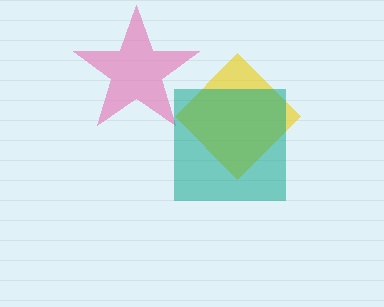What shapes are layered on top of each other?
The layered shapes are: a yellow diamond, a pink star, a teal square.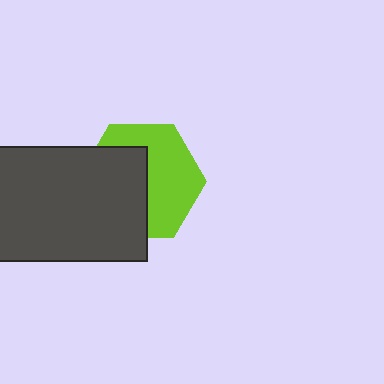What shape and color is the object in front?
The object in front is a dark gray rectangle.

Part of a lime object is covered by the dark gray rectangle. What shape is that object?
It is a hexagon.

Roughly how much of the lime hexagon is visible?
About half of it is visible (roughly 53%).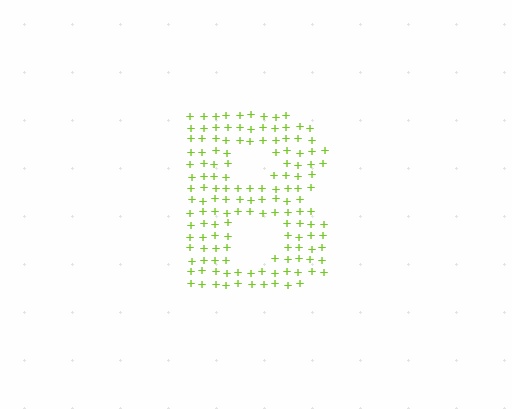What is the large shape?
The large shape is the letter B.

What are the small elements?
The small elements are plus signs.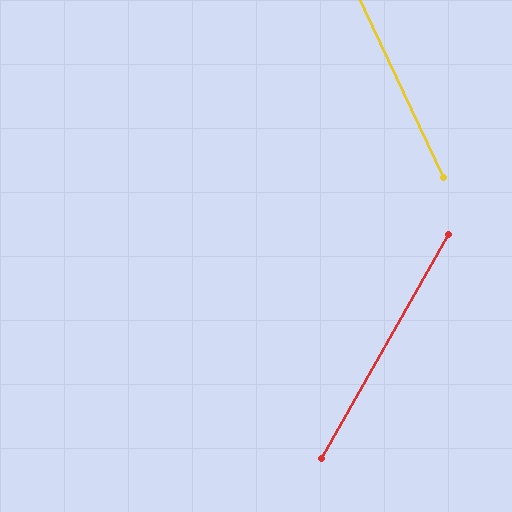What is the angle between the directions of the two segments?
Approximately 55 degrees.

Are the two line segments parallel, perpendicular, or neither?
Neither parallel nor perpendicular — they differ by about 55°.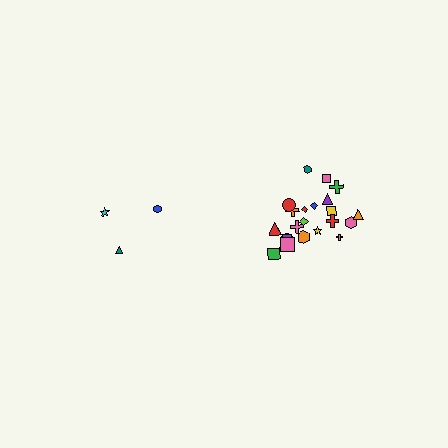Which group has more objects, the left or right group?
The right group.